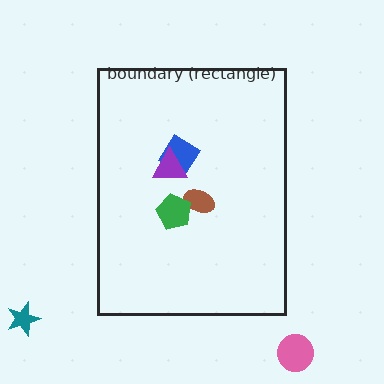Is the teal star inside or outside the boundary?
Outside.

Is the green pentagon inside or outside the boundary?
Inside.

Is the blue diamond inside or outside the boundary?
Inside.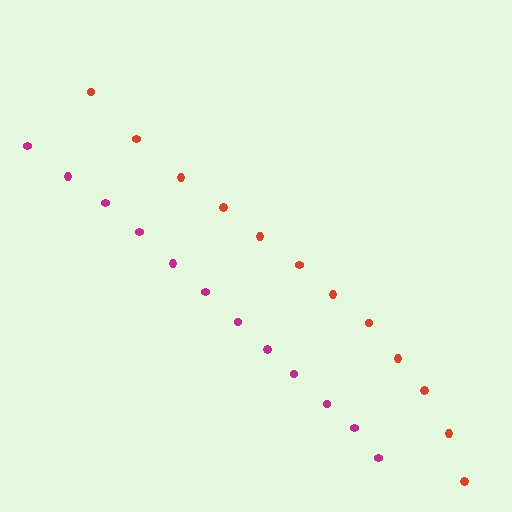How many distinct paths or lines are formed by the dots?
There are 2 distinct paths.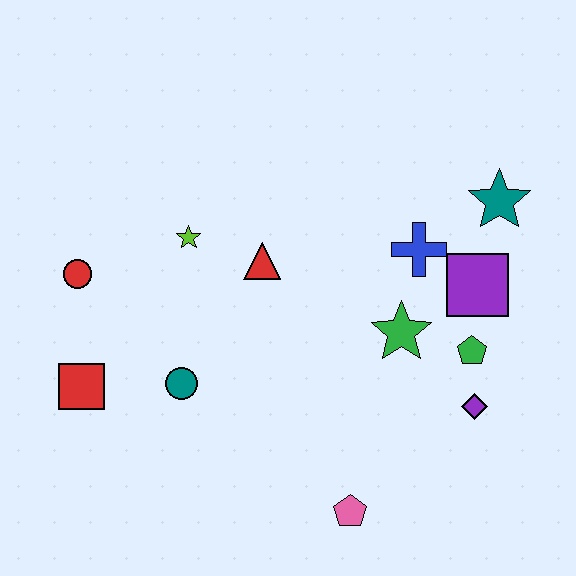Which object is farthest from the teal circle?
The teal star is farthest from the teal circle.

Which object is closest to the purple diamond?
The green pentagon is closest to the purple diamond.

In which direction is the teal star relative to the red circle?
The teal star is to the right of the red circle.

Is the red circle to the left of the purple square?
Yes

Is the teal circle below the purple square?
Yes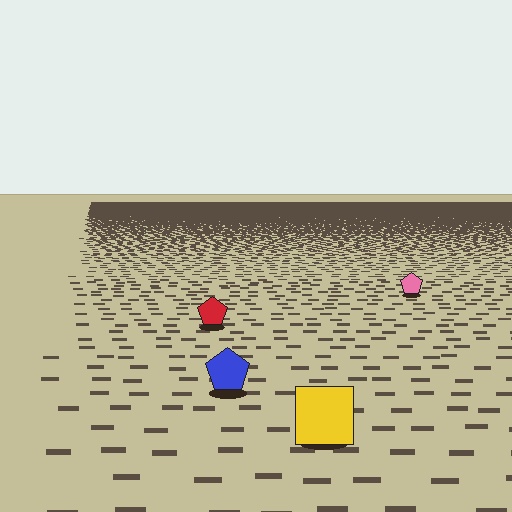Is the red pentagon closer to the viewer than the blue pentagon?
No. The blue pentagon is closer — you can tell from the texture gradient: the ground texture is coarser near it.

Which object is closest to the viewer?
The yellow square is closest. The texture marks near it are larger and more spread out.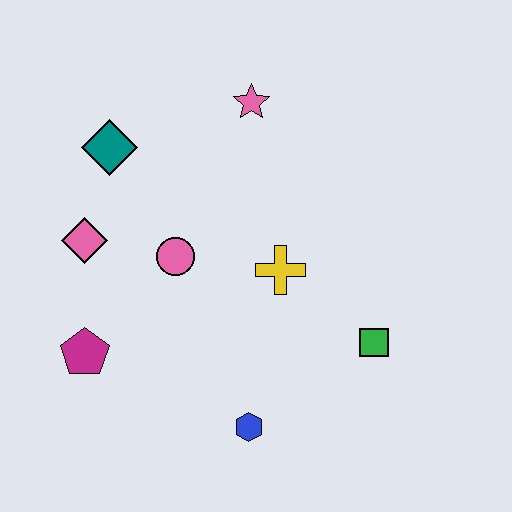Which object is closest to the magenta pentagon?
The pink diamond is closest to the magenta pentagon.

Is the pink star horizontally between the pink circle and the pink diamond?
No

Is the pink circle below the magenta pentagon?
No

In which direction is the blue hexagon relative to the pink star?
The blue hexagon is below the pink star.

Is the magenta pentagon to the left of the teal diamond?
Yes